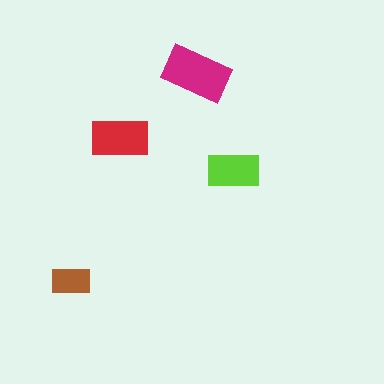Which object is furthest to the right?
The lime rectangle is rightmost.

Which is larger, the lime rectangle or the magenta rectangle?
The magenta one.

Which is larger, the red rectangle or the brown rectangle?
The red one.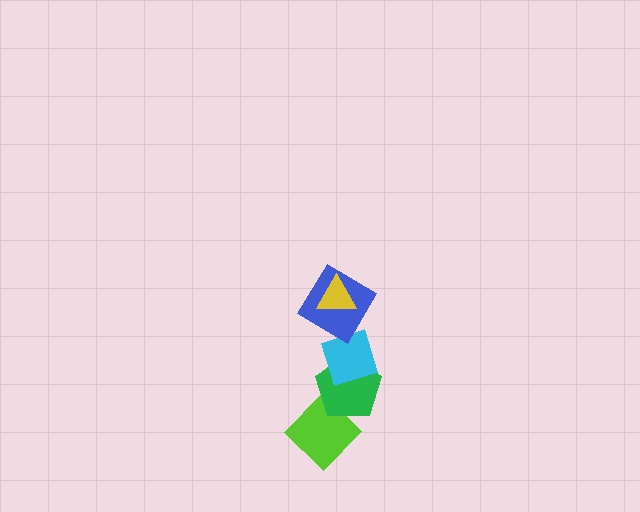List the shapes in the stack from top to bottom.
From top to bottom: the yellow triangle, the blue diamond, the cyan diamond, the green pentagon, the lime diamond.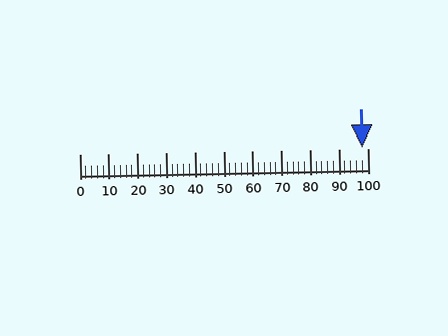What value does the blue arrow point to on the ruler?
The blue arrow points to approximately 98.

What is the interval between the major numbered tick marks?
The major tick marks are spaced 10 units apart.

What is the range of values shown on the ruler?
The ruler shows values from 0 to 100.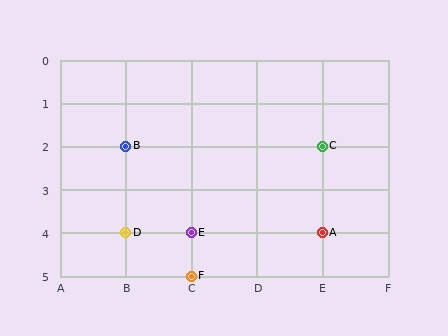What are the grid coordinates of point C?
Point C is at grid coordinates (E, 2).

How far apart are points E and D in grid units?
Points E and D are 1 column apart.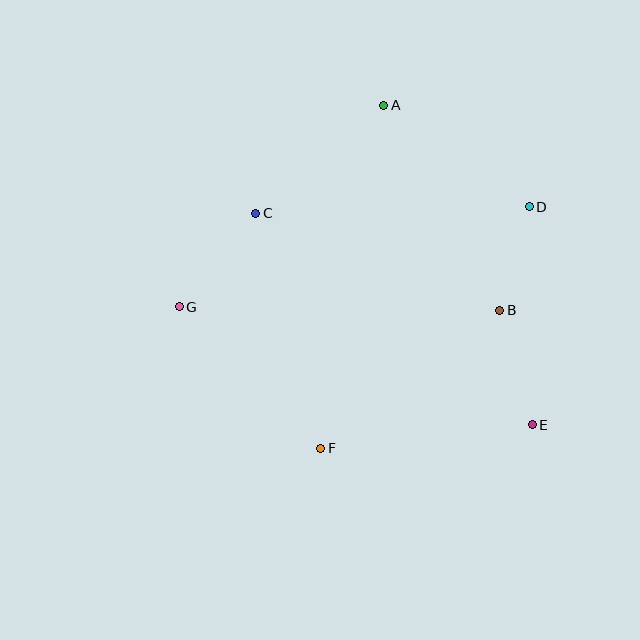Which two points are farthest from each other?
Points E and G are farthest from each other.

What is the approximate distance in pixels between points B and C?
The distance between B and C is approximately 263 pixels.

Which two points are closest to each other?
Points B and D are closest to each other.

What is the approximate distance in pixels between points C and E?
The distance between C and E is approximately 348 pixels.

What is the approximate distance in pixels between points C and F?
The distance between C and F is approximately 244 pixels.